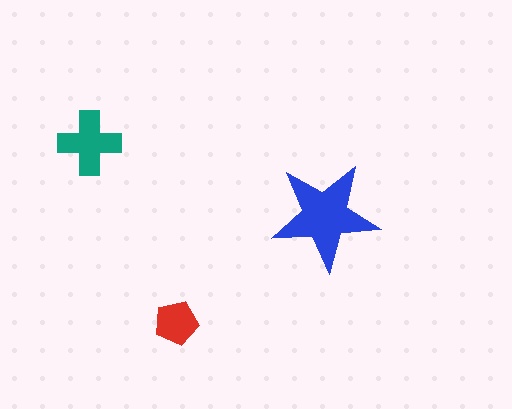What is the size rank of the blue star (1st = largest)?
1st.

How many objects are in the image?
There are 3 objects in the image.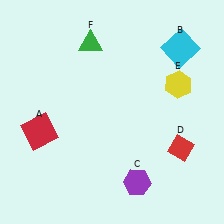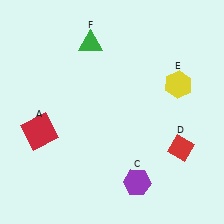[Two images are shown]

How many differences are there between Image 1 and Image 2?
There is 1 difference between the two images.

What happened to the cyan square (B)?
The cyan square (B) was removed in Image 2. It was in the top-right area of Image 1.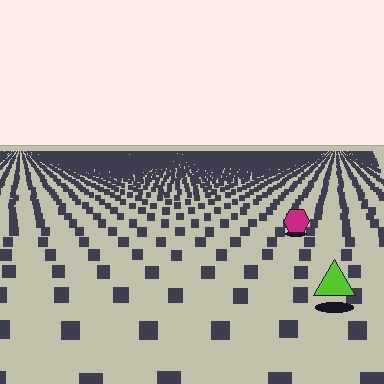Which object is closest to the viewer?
The lime triangle is closest. The texture marks near it are larger and more spread out.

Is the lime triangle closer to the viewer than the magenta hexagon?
Yes. The lime triangle is closer — you can tell from the texture gradient: the ground texture is coarser near it.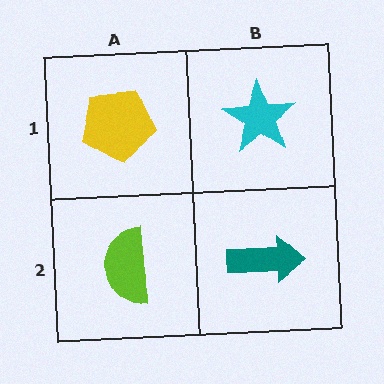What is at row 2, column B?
A teal arrow.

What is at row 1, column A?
A yellow pentagon.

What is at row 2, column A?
A lime semicircle.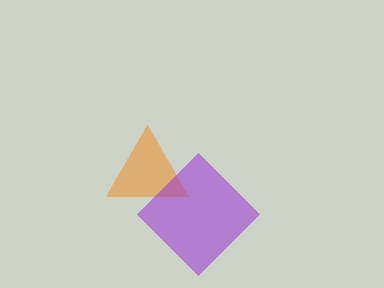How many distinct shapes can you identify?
There are 2 distinct shapes: an orange triangle, a purple diamond.